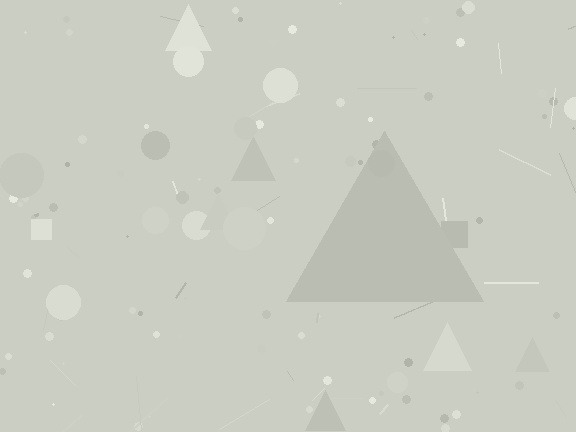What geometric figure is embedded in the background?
A triangle is embedded in the background.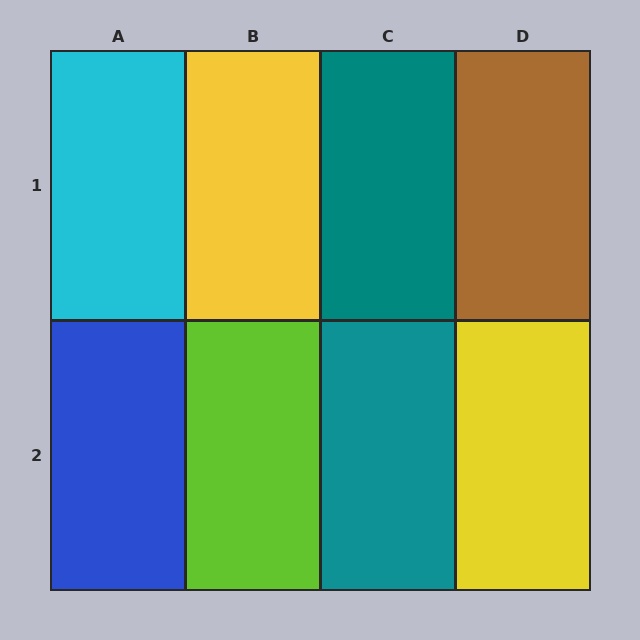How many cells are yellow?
2 cells are yellow.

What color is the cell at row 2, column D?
Yellow.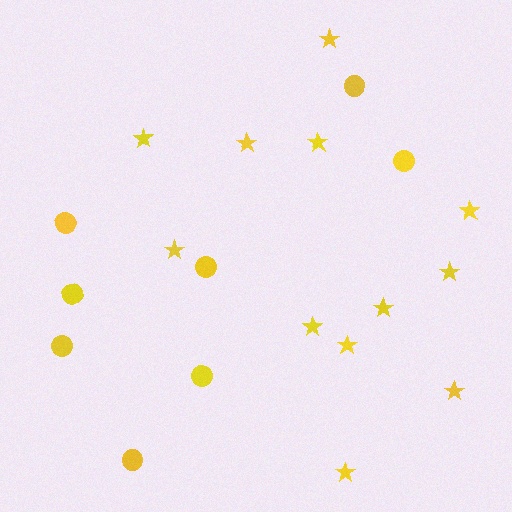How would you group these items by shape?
There are 2 groups: one group of stars (12) and one group of circles (8).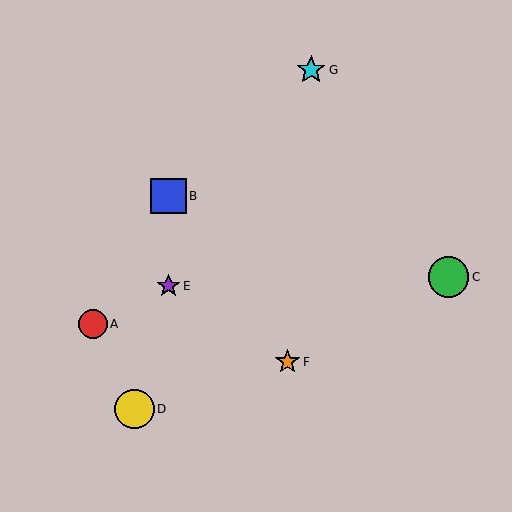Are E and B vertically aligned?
Yes, both are at x≈168.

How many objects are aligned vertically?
2 objects (B, E) are aligned vertically.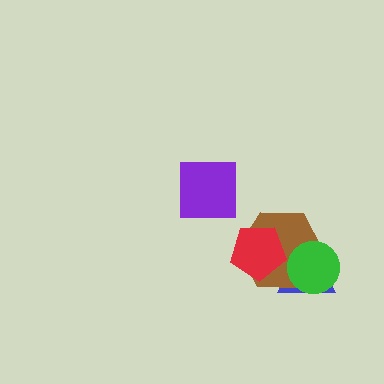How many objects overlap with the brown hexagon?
3 objects overlap with the brown hexagon.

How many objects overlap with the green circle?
2 objects overlap with the green circle.